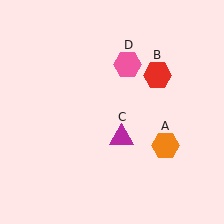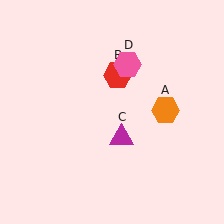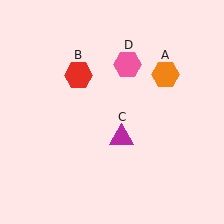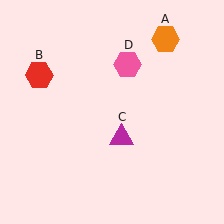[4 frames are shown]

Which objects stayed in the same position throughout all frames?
Magenta triangle (object C) and pink hexagon (object D) remained stationary.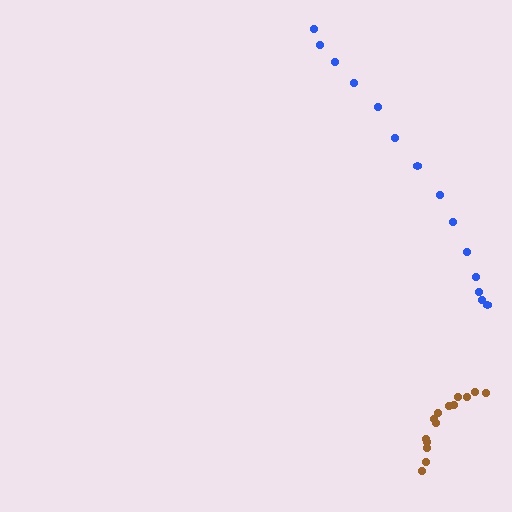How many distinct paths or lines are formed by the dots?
There are 2 distinct paths.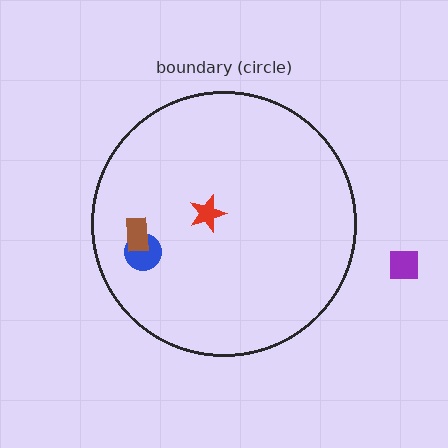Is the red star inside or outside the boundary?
Inside.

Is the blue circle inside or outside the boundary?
Inside.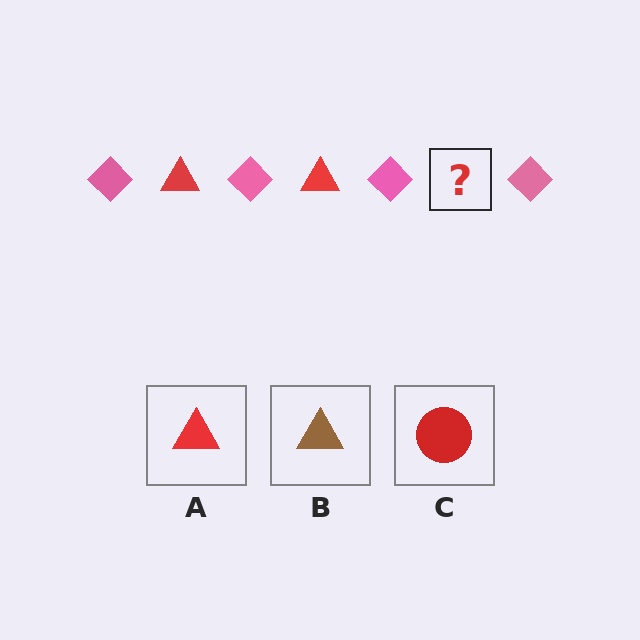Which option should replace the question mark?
Option A.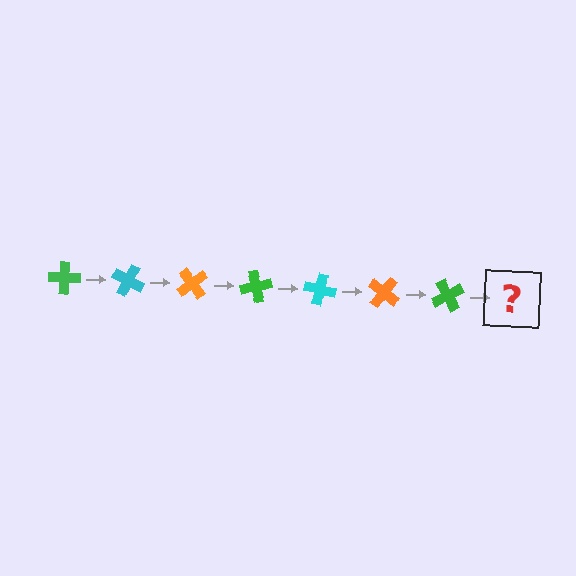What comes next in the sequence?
The next element should be a cyan cross, rotated 175 degrees from the start.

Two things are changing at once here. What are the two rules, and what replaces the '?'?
The two rules are that it rotates 25 degrees each step and the color cycles through green, cyan, and orange. The '?' should be a cyan cross, rotated 175 degrees from the start.